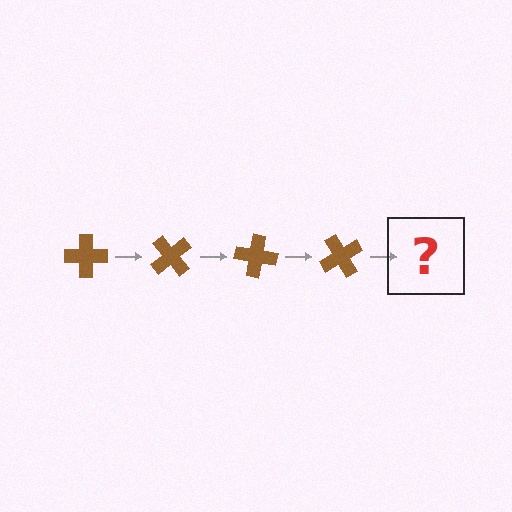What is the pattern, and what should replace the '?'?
The pattern is that the cross rotates 50 degrees each step. The '?' should be a brown cross rotated 200 degrees.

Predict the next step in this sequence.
The next step is a brown cross rotated 200 degrees.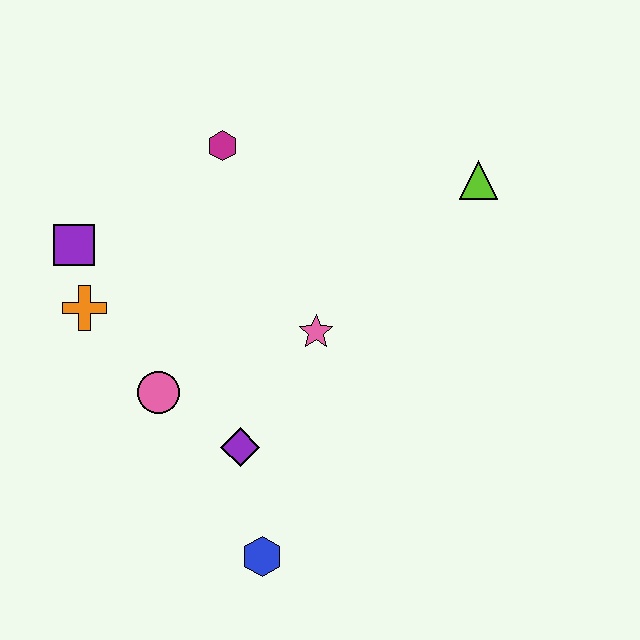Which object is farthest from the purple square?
The lime triangle is farthest from the purple square.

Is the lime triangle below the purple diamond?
No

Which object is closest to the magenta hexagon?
The purple square is closest to the magenta hexagon.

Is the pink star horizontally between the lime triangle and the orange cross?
Yes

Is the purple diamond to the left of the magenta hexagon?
No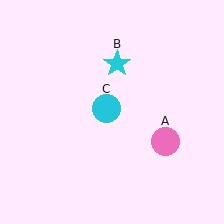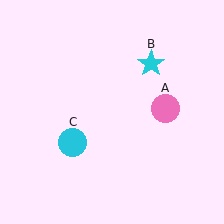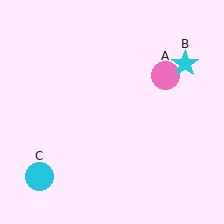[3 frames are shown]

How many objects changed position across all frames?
3 objects changed position: pink circle (object A), cyan star (object B), cyan circle (object C).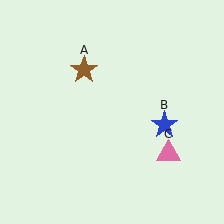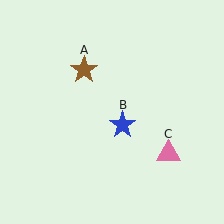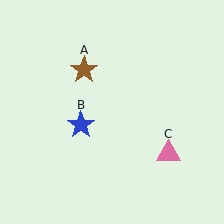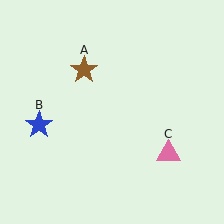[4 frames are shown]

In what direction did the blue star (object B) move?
The blue star (object B) moved left.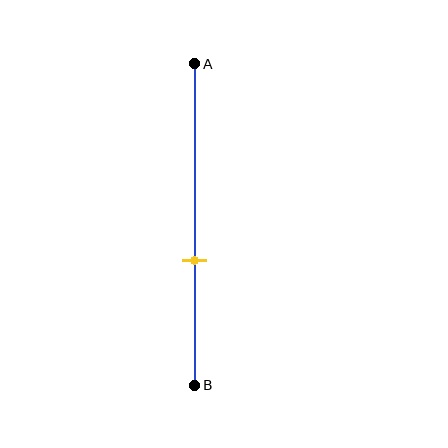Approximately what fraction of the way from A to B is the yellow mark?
The yellow mark is approximately 60% of the way from A to B.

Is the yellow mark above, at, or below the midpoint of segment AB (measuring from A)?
The yellow mark is below the midpoint of segment AB.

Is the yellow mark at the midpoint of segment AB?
No, the mark is at about 60% from A, not at the 50% midpoint.